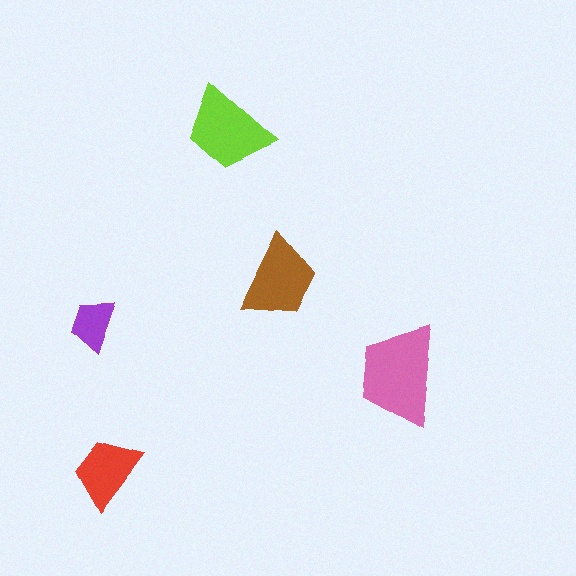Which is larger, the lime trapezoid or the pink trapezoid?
The pink one.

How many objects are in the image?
There are 5 objects in the image.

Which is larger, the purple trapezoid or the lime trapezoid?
The lime one.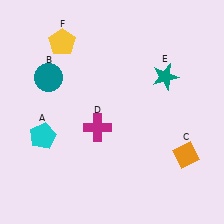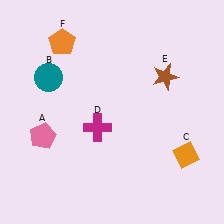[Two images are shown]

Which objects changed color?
A changed from cyan to pink. E changed from teal to brown. F changed from yellow to orange.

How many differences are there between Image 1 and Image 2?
There are 3 differences between the two images.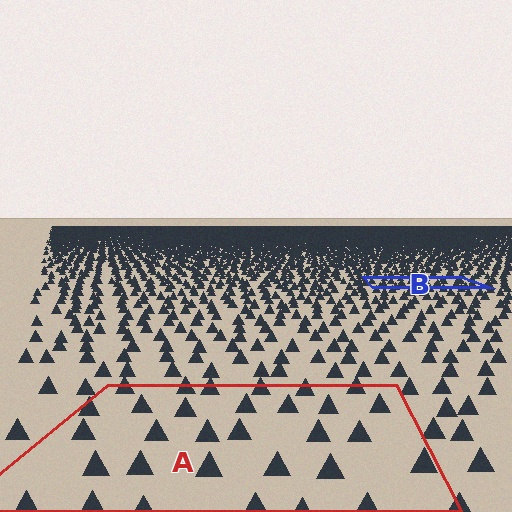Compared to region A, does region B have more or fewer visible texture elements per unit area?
Region B has more texture elements per unit area — they are packed more densely because it is farther away.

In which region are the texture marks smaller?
The texture marks are smaller in region B, because it is farther away.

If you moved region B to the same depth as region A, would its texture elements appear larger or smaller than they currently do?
They would appear larger. At a closer depth, the same texture elements are projected at a bigger on-screen size.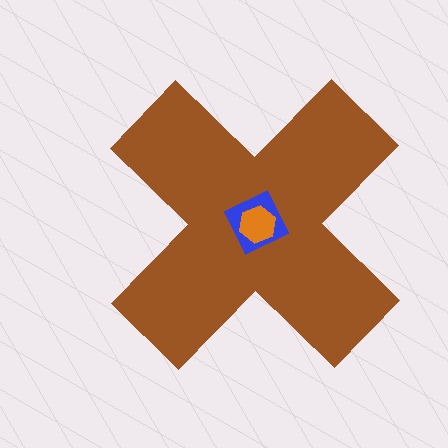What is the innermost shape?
The orange hexagon.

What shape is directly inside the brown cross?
The blue diamond.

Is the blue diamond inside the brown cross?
Yes.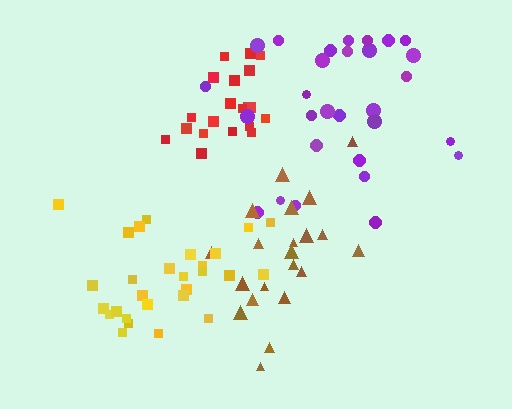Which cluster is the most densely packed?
Red.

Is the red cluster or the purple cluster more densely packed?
Red.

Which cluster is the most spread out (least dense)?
Purple.